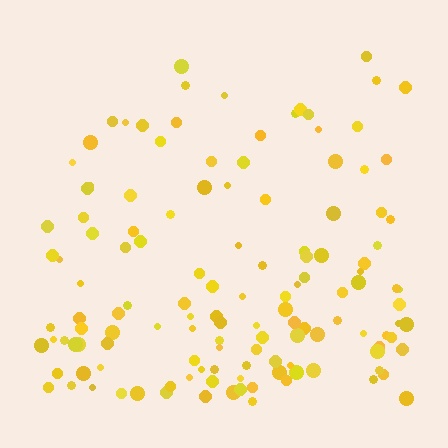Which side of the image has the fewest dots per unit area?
The top.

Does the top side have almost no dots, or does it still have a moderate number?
Still a moderate number, just noticeably fewer than the bottom.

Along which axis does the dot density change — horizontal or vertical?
Vertical.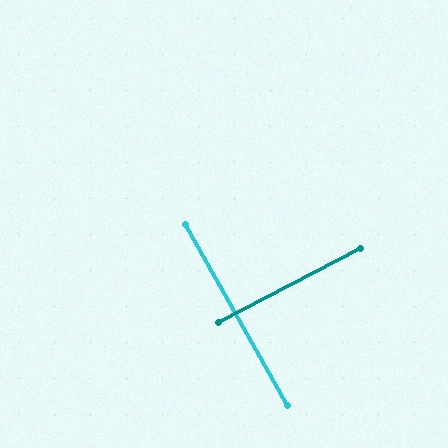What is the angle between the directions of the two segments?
Approximately 88 degrees.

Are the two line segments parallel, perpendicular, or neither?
Perpendicular — they meet at approximately 88°.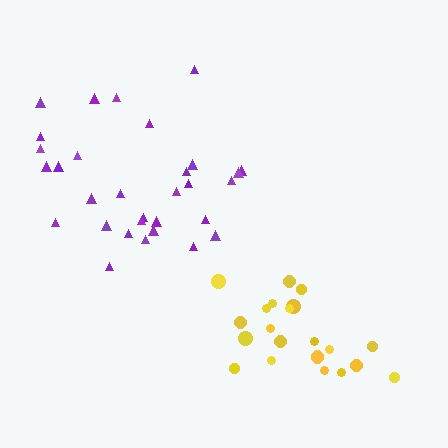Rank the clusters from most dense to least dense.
yellow, purple.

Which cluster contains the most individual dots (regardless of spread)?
Purple (31).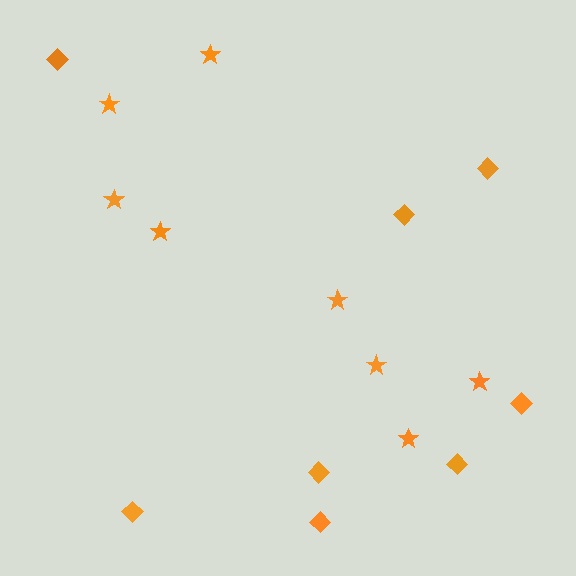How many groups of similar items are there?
There are 2 groups: one group of diamonds (8) and one group of stars (8).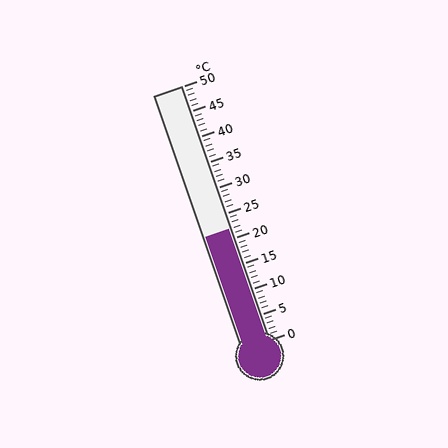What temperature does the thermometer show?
The thermometer shows approximately 22°C.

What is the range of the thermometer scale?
The thermometer scale ranges from 0°C to 50°C.